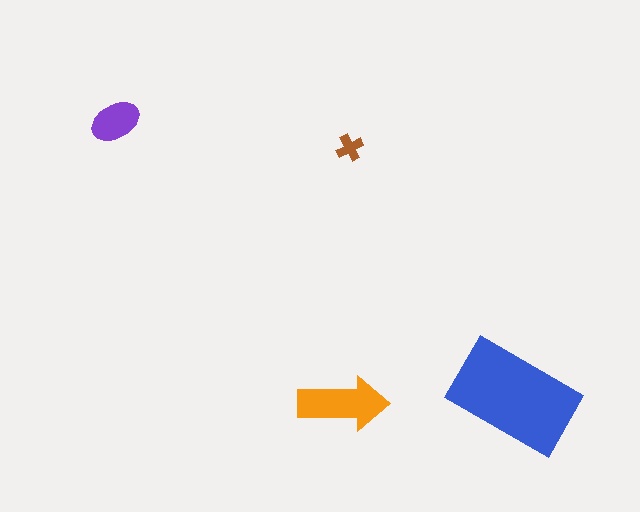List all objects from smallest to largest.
The brown cross, the purple ellipse, the orange arrow, the blue rectangle.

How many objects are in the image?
There are 4 objects in the image.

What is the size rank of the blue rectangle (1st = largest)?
1st.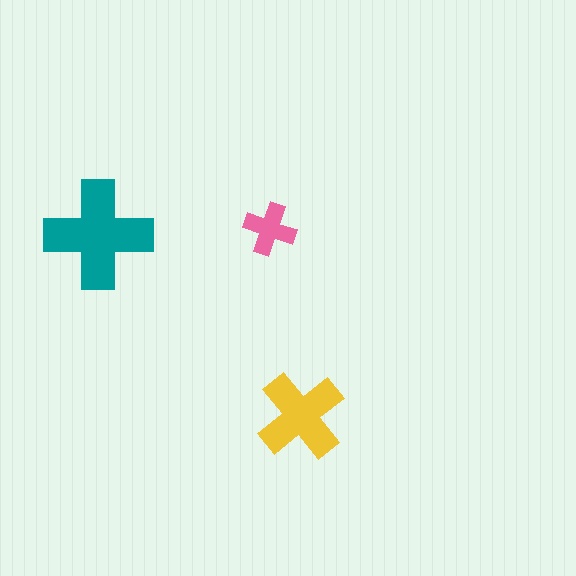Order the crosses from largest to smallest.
the teal one, the yellow one, the pink one.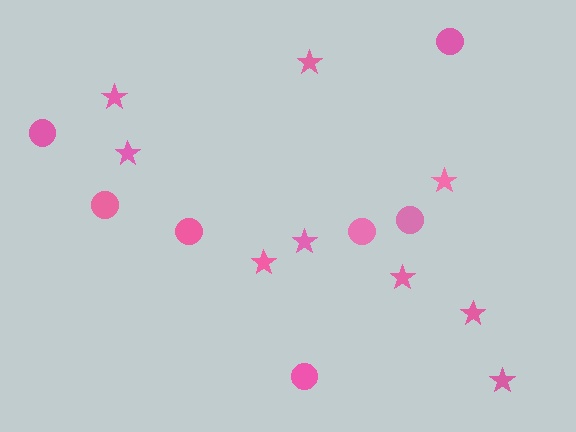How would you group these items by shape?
There are 2 groups: one group of stars (9) and one group of circles (7).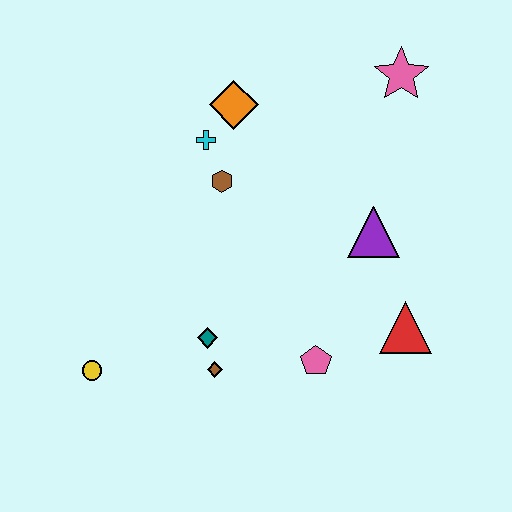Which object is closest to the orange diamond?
The cyan cross is closest to the orange diamond.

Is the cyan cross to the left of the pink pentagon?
Yes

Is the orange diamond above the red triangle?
Yes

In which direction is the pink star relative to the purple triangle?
The pink star is above the purple triangle.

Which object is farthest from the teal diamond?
The pink star is farthest from the teal diamond.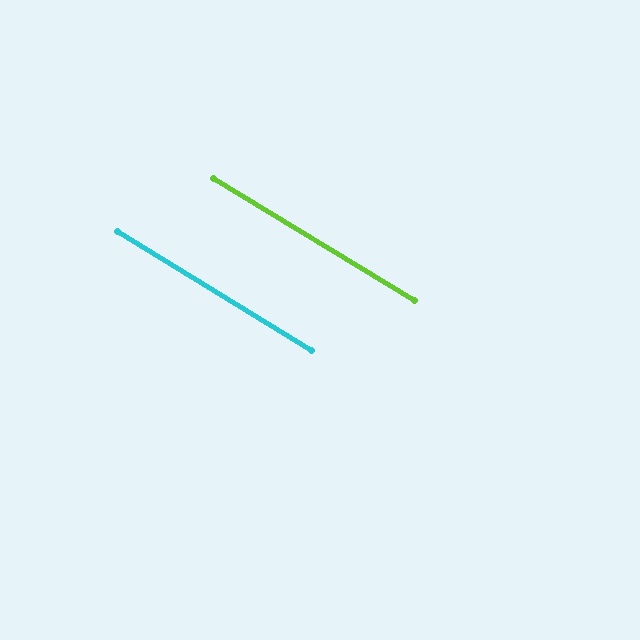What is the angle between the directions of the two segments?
Approximately 0 degrees.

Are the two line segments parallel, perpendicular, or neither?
Parallel — their directions differ by only 0.0°.